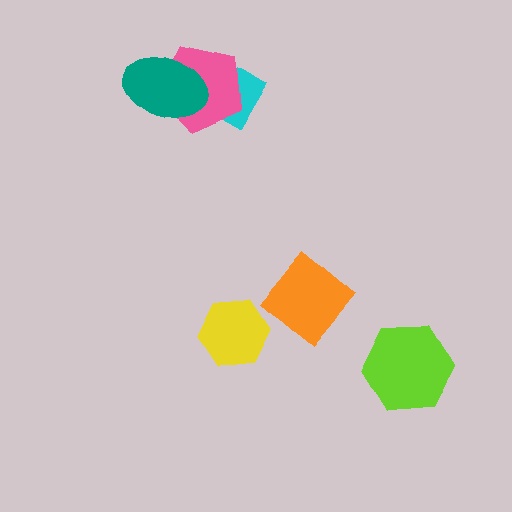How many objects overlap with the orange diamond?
0 objects overlap with the orange diamond.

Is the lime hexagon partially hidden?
No, no other shape covers it.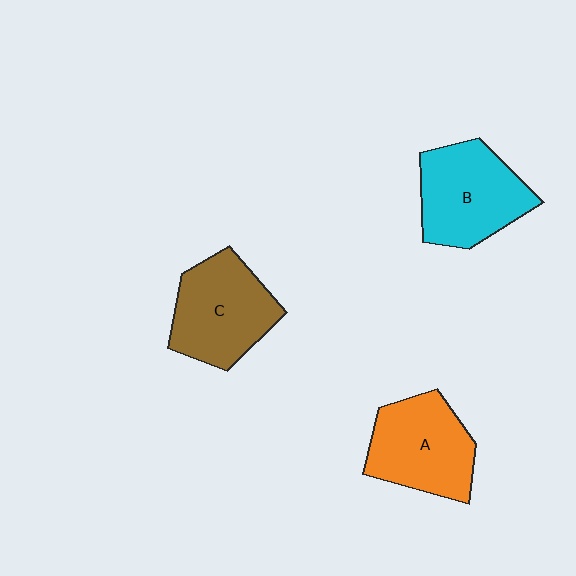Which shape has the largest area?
Shape B (cyan).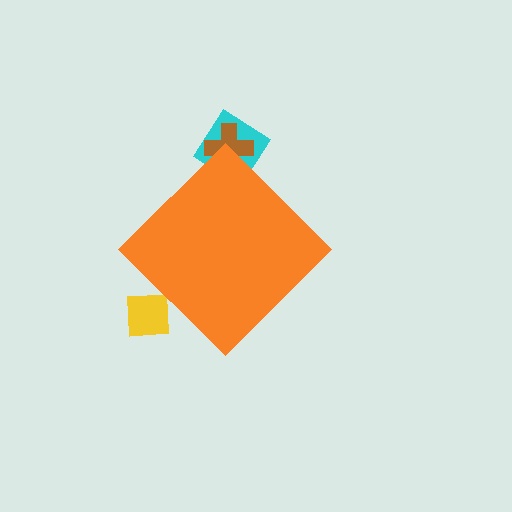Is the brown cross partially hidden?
Yes, the brown cross is partially hidden behind the orange diamond.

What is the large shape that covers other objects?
An orange diamond.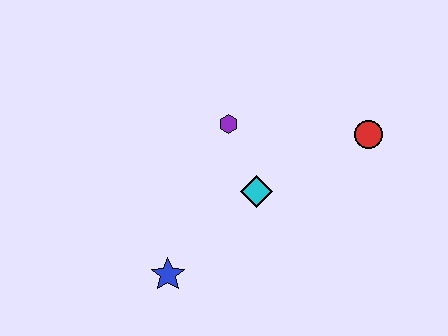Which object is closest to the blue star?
The cyan diamond is closest to the blue star.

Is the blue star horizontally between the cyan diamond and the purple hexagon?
No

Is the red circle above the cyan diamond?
Yes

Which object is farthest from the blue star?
The red circle is farthest from the blue star.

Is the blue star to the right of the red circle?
No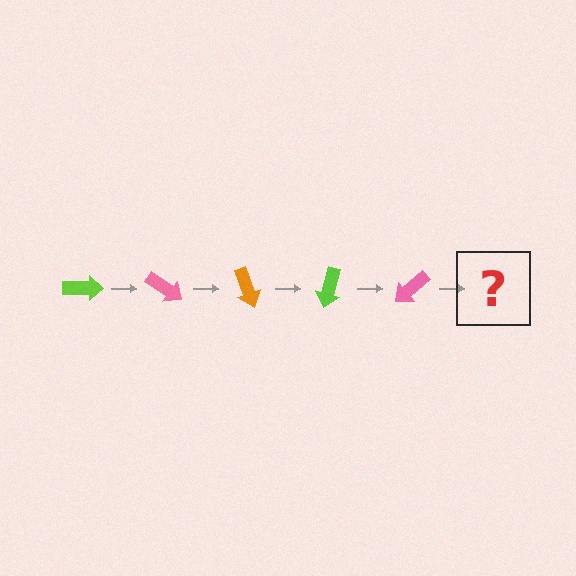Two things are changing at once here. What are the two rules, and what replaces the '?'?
The two rules are that it rotates 35 degrees each step and the color cycles through lime, pink, and orange. The '?' should be an orange arrow, rotated 175 degrees from the start.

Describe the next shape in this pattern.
It should be an orange arrow, rotated 175 degrees from the start.